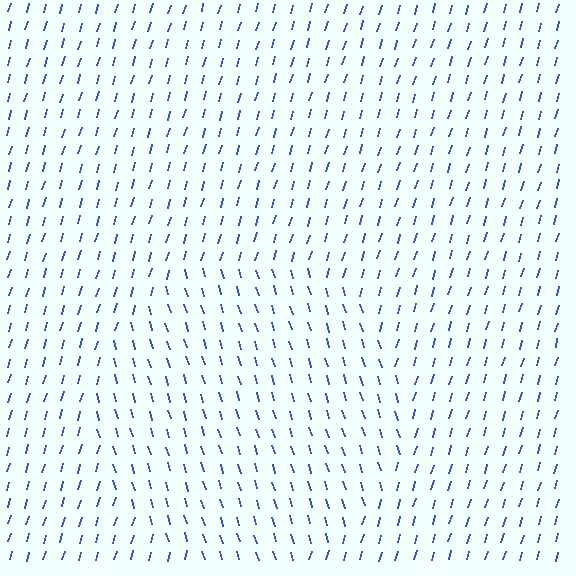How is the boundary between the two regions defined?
The boundary is defined purely by a change in line orientation (approximately 32 degrees difference). All lines are the same color and thickness.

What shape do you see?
I see a circle.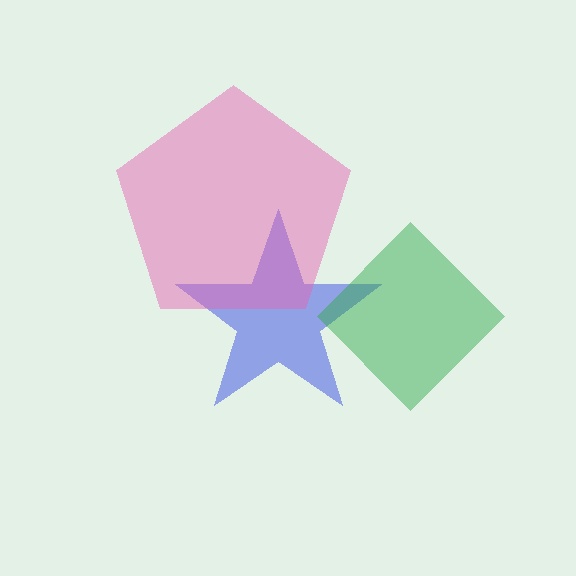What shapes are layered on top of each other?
The layered shapes are: a blue star, a green diamond, a pink pentagon.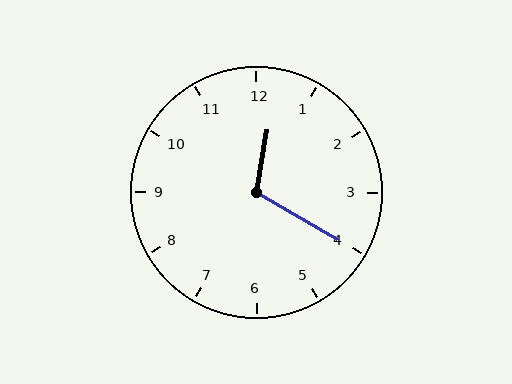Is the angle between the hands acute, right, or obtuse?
It is obtuse.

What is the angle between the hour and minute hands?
Approximately 110 degrees.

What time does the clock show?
12:20.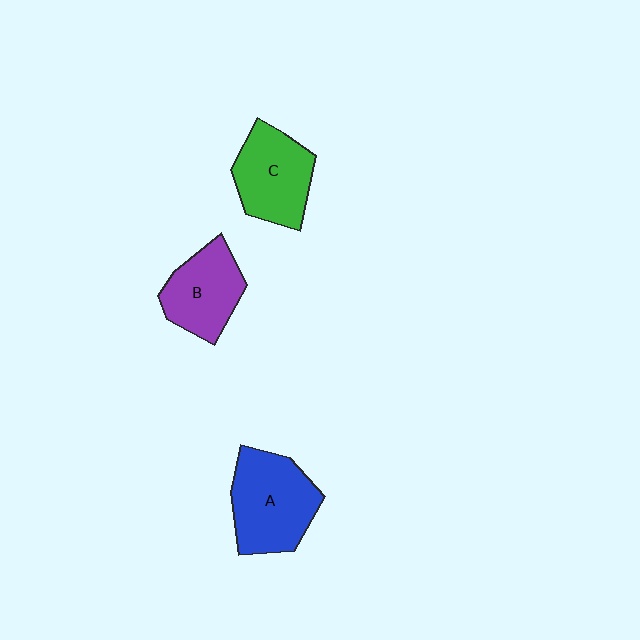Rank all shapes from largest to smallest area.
From largest to smallest: A (blue), C (green), B (purple).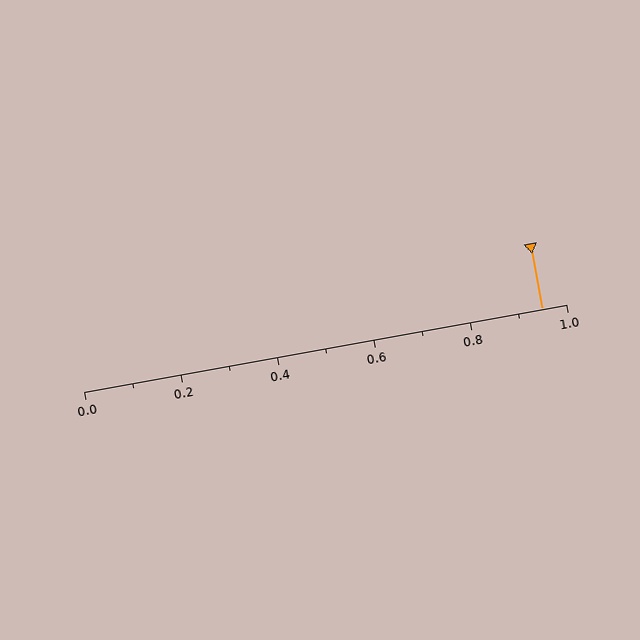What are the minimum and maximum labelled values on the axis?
The axis runs from 0.0 to 1.0.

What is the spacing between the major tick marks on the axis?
The major ticks are spaced 0.2 apart.